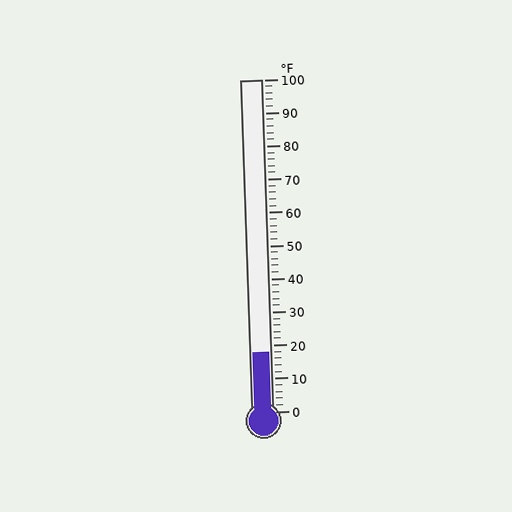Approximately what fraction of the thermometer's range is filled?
The thermometer is filled to approximately 20% of its range.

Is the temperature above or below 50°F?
The temperature is below 50°F.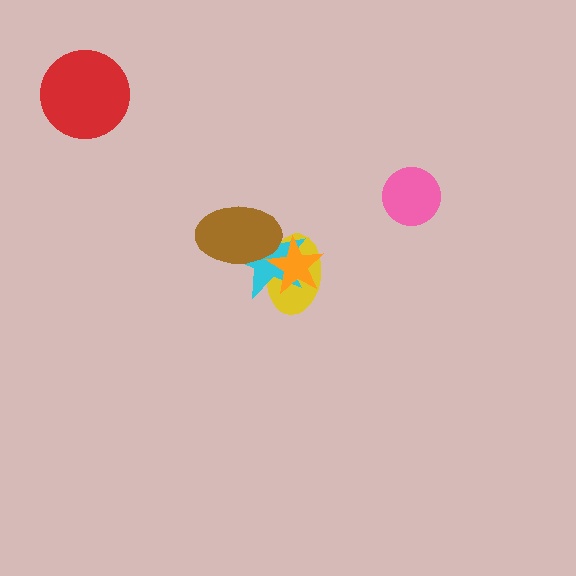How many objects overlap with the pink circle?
0 objects overlap with the pink circle.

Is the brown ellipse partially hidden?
No, no other shape covers it.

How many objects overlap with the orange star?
3 objects overlap with the orange star.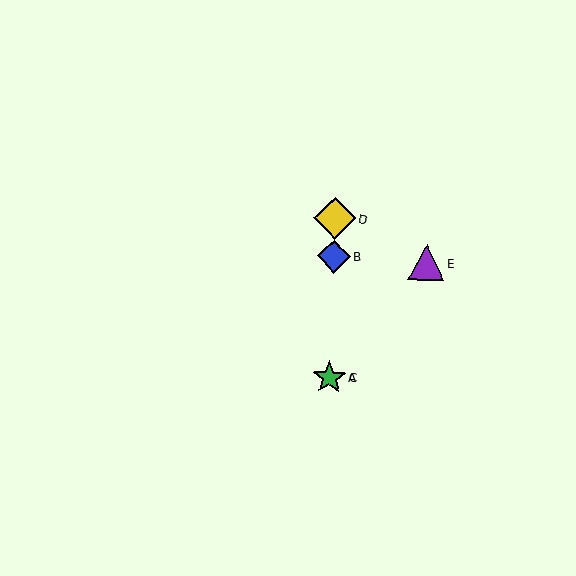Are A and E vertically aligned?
No, A is at x≈329 and E is at x≈426.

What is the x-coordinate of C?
Object C is at x≈329.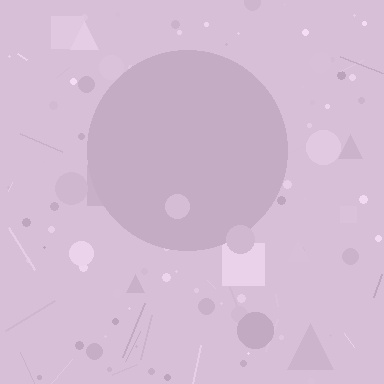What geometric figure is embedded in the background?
A circle is embedded in the background.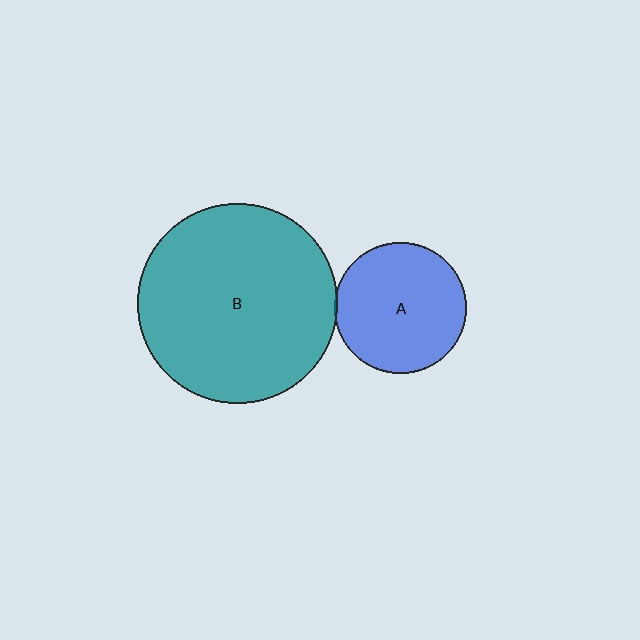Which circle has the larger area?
Circle B (teal).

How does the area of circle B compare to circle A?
Approximately 2.3 times.